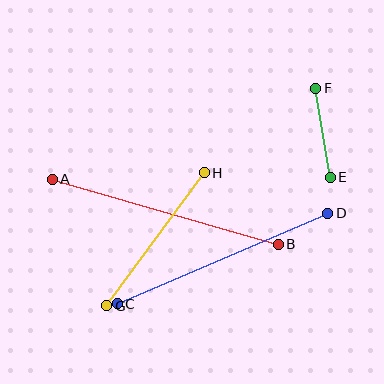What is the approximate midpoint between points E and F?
The midpoint is at approximately (323, 133) pixels.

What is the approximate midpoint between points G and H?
The midpoint is at approximately (156, 239) pixels.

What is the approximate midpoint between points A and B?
The midpoint is at approximately (165, 212) pixels.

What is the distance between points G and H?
The distance is approximately 165 pixels.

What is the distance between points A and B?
The distance is approximately 235 pixels.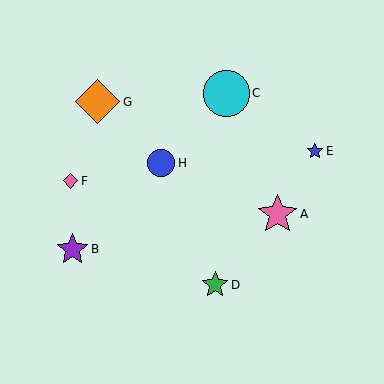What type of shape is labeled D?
Shape D is a green star.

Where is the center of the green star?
The center of the green star is at (215, 285).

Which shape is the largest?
The cyan circle (labeled C) is the largest.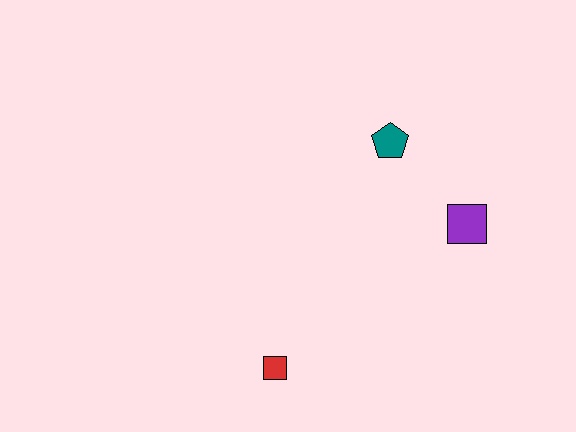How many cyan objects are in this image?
There are no cyan objects.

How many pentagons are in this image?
There is 1 pentagon.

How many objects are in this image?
There are 3 objects.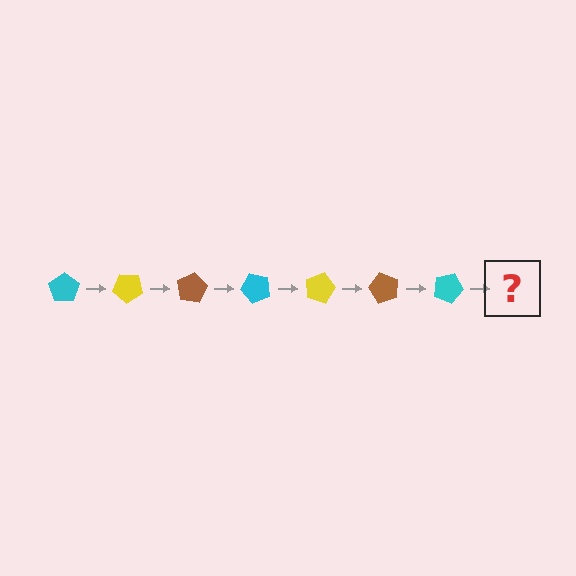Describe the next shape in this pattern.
It should be a yellow pentagon, rotated 280 degrees from the start.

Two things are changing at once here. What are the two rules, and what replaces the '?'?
The two rules are that it rotates 40 degrees each step and the color cycles through cyan, yellow, and brown. The '?' should be a yellow pentagon, rotated 280 degrees from the start.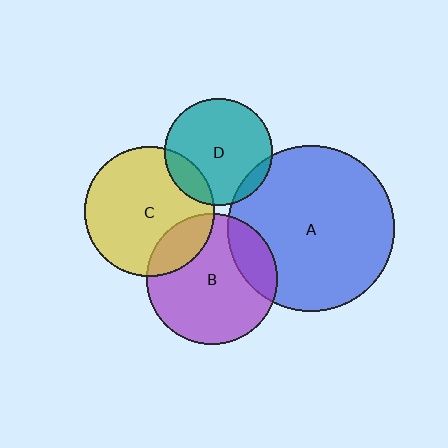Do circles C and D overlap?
Yes.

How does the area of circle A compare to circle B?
Approximately 1.6 times.